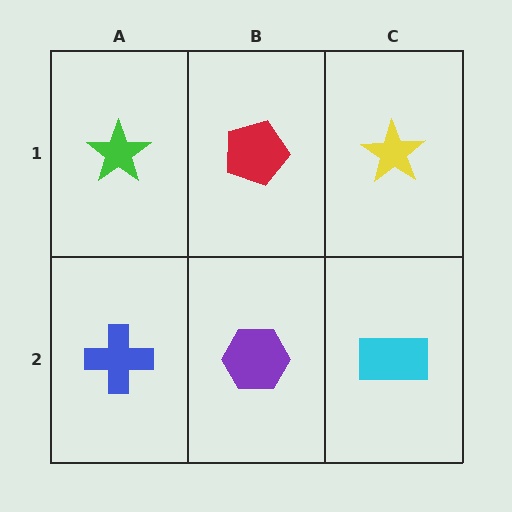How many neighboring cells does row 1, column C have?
2.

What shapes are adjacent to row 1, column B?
A purple hexagon (row 2, column B), a green star (row 1, column A), a yellow star (row 1, column C).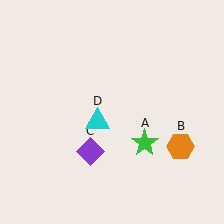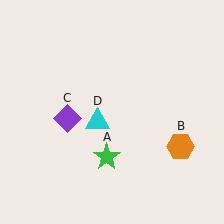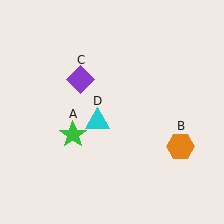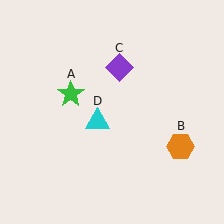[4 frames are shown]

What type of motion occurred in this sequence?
The green star (object A), purple diamond (object C) rotated clockwise around the center of the scene.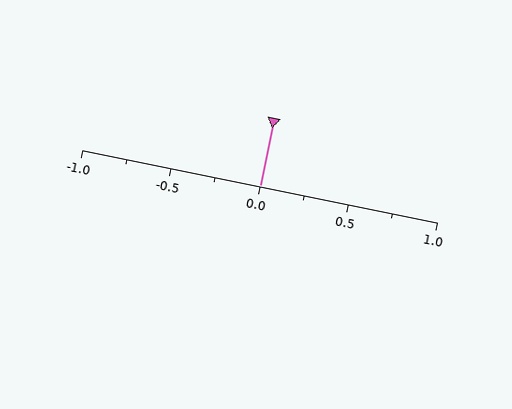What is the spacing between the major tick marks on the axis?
The major ticks are spaced 0.5 apart.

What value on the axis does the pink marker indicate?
The marker indicates approximately 0.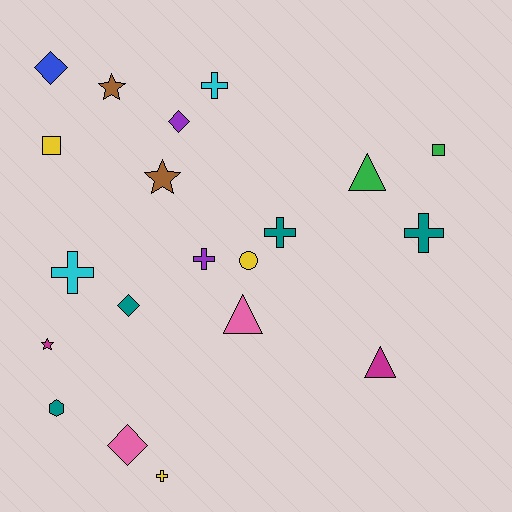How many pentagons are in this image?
There are no pentagons.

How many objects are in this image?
There are 20 objects.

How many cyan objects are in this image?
There are 2 cyan objects.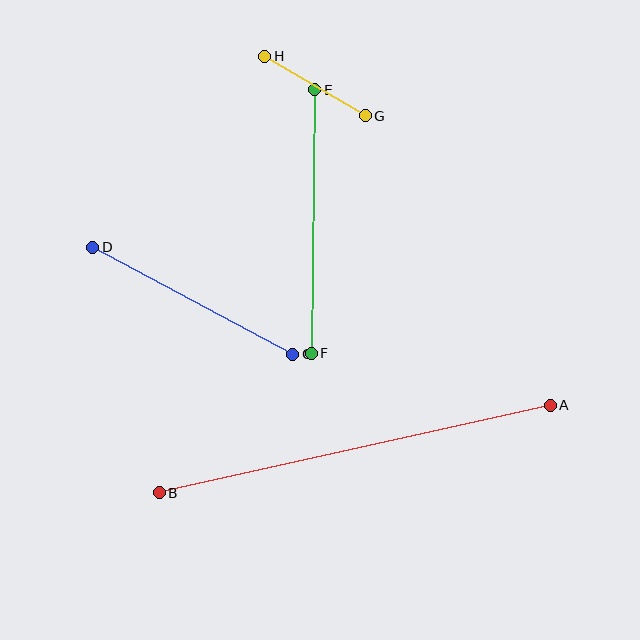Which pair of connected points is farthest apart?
Points A and B are farthest apart.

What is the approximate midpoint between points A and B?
The midpoint is at approximately (355, 449) pixels.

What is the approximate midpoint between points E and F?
The midpoint is at approximately (313, 222) pixels.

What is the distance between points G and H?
The distance is approximately 117 pixels.